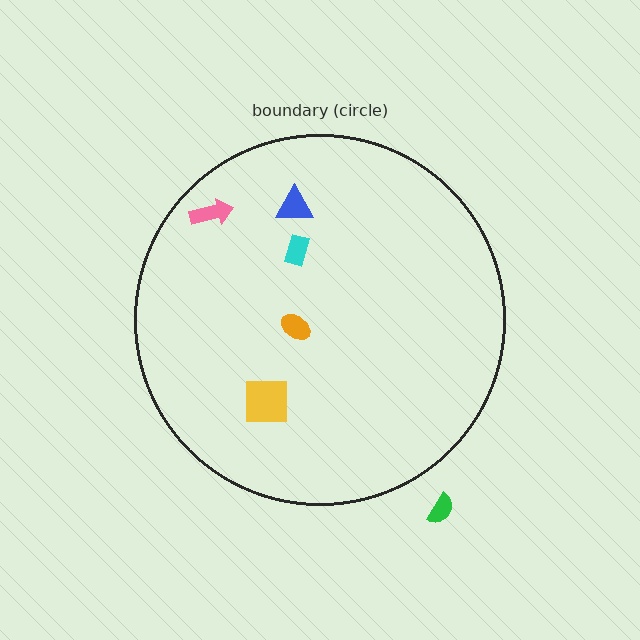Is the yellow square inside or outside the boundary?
Inside.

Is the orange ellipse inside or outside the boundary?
Inside.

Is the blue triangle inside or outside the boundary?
Inside.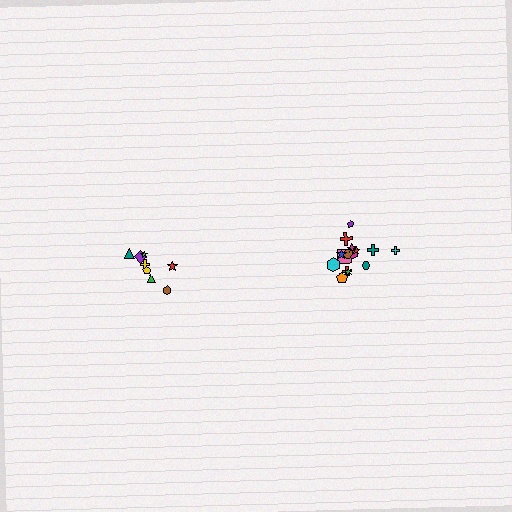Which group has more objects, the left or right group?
The right group.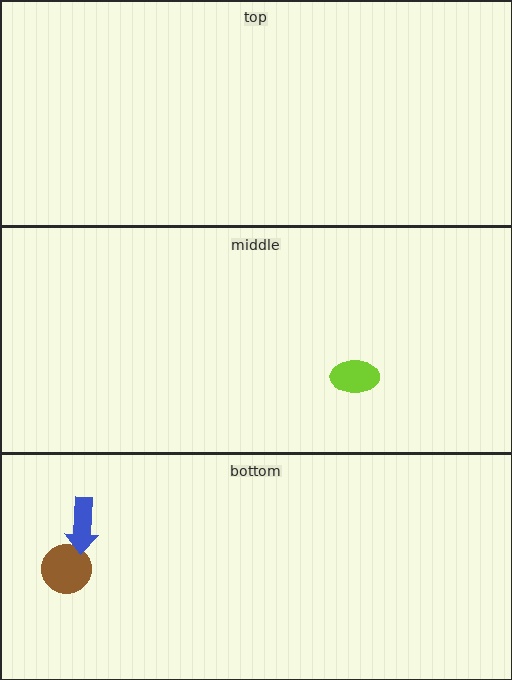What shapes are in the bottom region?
The brown circle, the blue arrow.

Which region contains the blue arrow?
The bottom region.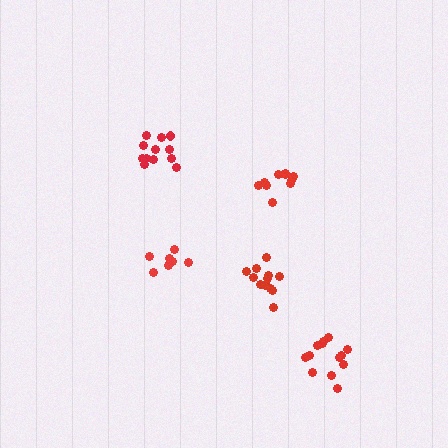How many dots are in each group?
Group 1: 10 dots, Group 2: 12 dots, Group 3: 13 dots, Group 4: 7 dots, Group 5: 13 dots (55 total).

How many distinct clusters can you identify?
There are 5 distinct clusters.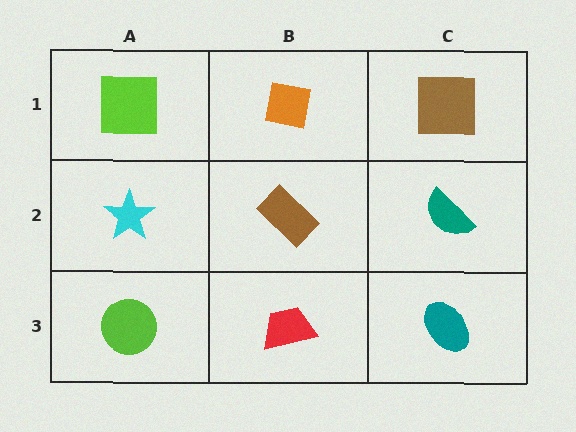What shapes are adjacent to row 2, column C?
A brown square (row 1, column C), a teal ellipse (row 3, column C), a brown rectangle (row 2, column B).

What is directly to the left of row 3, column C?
A red trapezoid.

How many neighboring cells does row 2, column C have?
3.